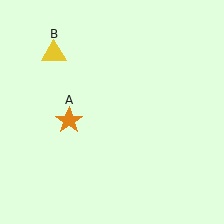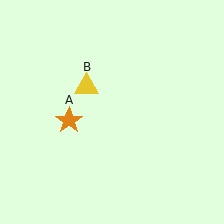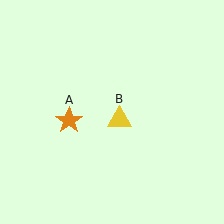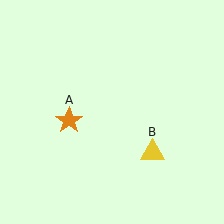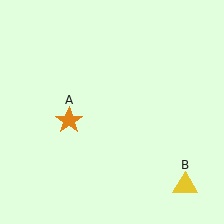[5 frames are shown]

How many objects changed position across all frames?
1 object changed position: yellow triangle (object B).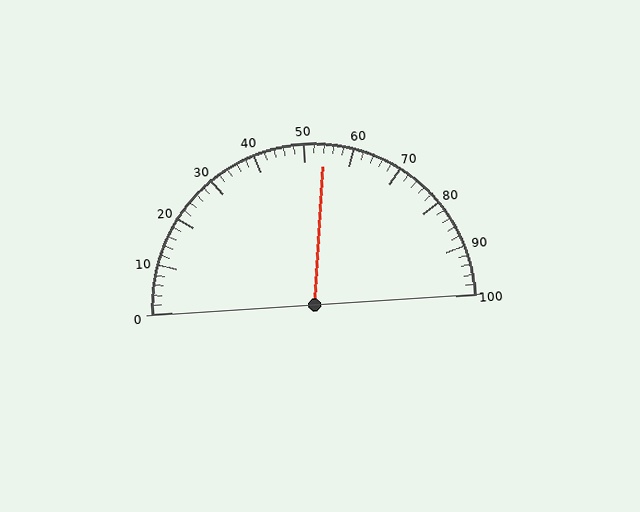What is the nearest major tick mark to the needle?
The nearest major tick mark is 50.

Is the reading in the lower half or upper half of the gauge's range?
The reading is in the upper half of the range (0 to 100).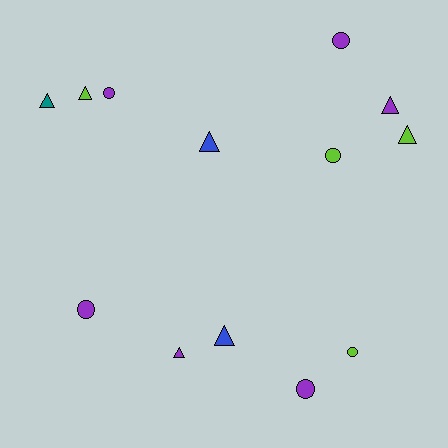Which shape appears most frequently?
Triangle, with 7 objects.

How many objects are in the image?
There are 13 objects.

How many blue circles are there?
There are no blue circles.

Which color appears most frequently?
Purple, with 6 objects.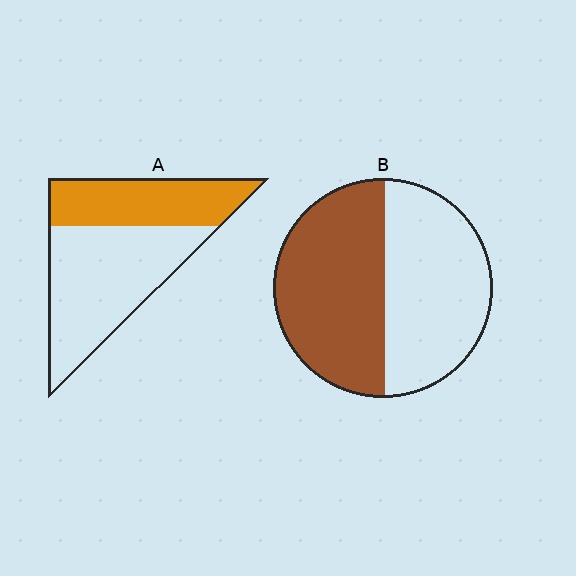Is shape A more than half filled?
No.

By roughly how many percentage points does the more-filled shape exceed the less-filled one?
By roughly 10 percentage points (B over A).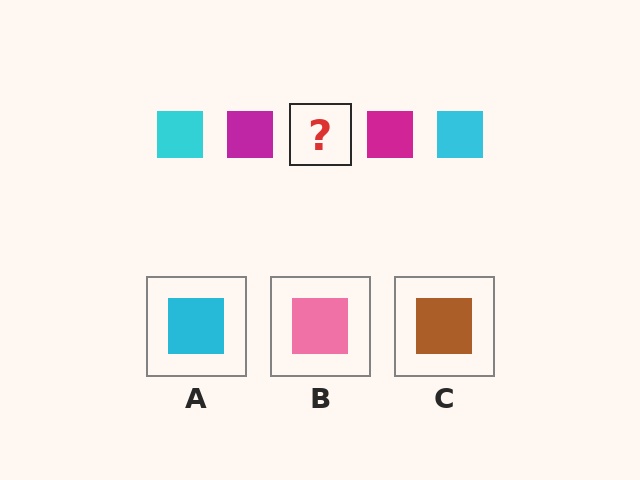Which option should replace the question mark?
Option A.